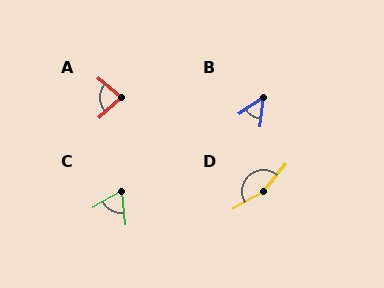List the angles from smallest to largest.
B (49°), C (67°), A (82°), D (159°).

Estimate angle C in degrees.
Approximately 67 degrees.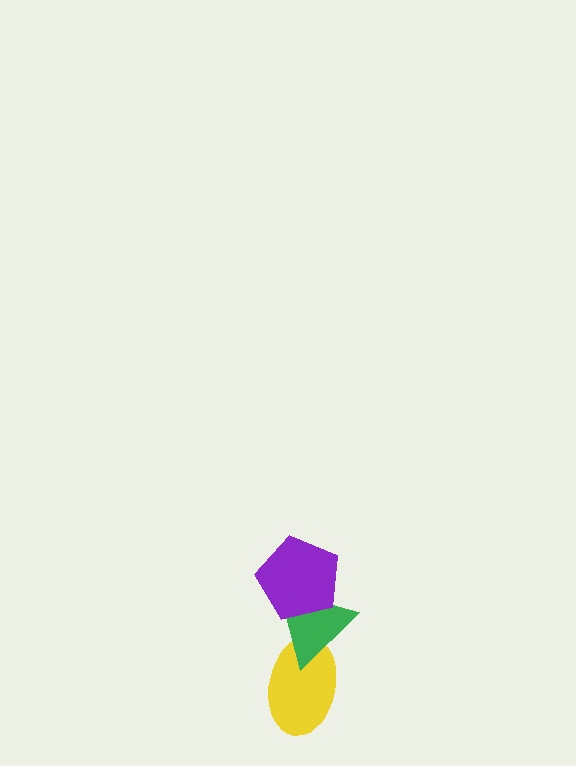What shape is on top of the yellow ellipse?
The green triangle is on top of the yellow ellipse.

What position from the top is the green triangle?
The green triangle is 2nd from the top.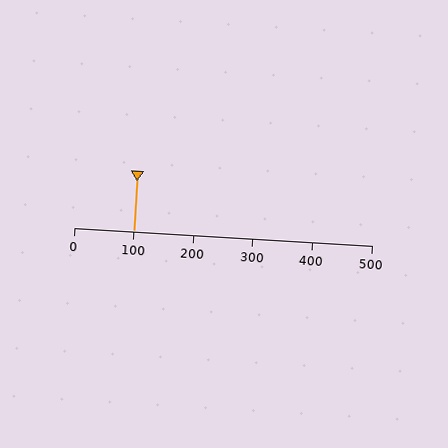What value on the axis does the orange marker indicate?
The marker indicates approximately 100.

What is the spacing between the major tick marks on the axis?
The major ticks are spaced 100 apart.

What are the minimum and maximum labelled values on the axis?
The axis runs from 0 to 500.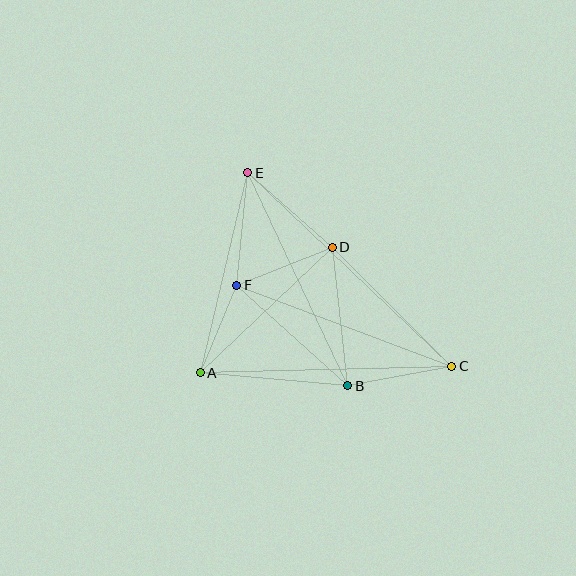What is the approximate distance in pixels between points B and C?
The distance between B and C is approximately 106 pixels.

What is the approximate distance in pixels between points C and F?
The distance between C and F is approximately 230 pixels.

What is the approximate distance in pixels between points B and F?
The distance between B and F is approximately 149 pixels.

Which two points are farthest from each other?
Points C and E are farthest from each other.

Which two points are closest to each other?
Points A and F are closest to each other.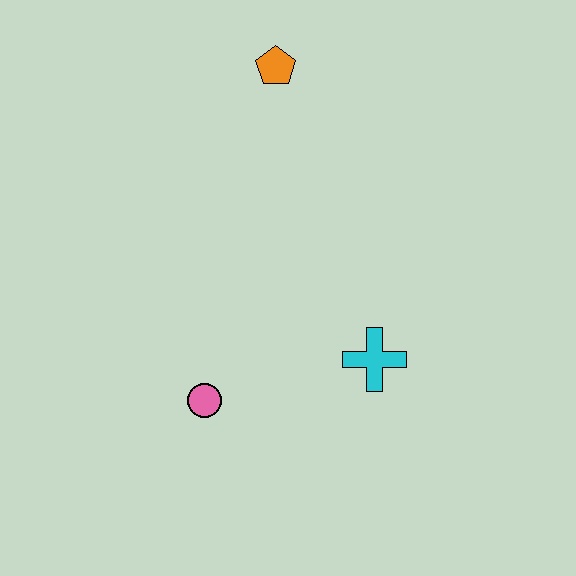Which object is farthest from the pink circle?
The orange pentagon is farthest from the pink circle.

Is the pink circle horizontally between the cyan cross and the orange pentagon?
No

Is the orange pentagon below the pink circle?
No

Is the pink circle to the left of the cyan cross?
Yes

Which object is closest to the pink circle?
The cyan cross is closest to the pink circle.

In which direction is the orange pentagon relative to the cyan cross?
The orange pentagon is above the cyan cross.